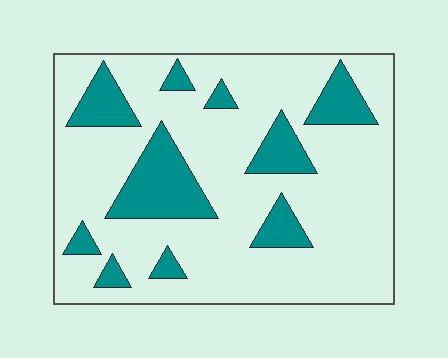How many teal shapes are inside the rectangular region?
10.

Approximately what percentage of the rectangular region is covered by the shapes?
Approximately 20%.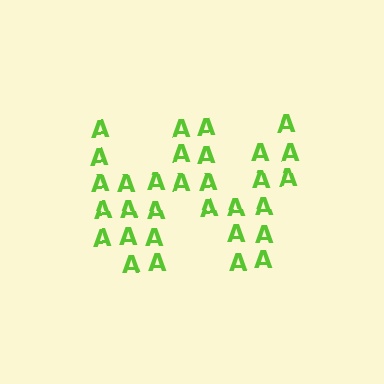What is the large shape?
The large shape is the letter W.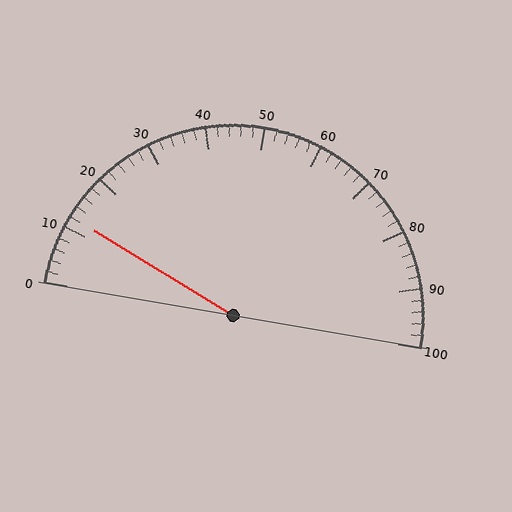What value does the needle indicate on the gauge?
The needle indicates approximately 12.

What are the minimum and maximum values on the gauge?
The gauge ranges from 0 to 100.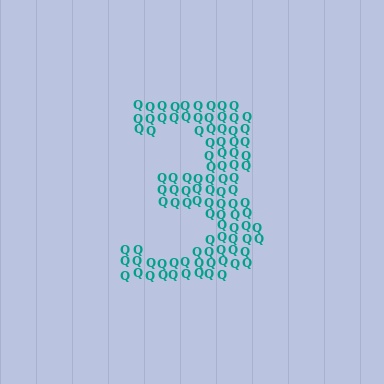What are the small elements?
The small elements are letter Q's.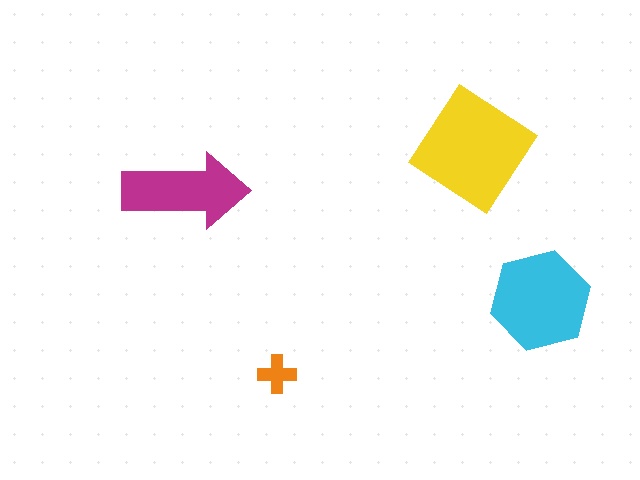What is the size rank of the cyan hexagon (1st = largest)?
2nd.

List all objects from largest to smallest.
The yellow diamond, the cyan hexagon, the magenta arrow, the orange cross.